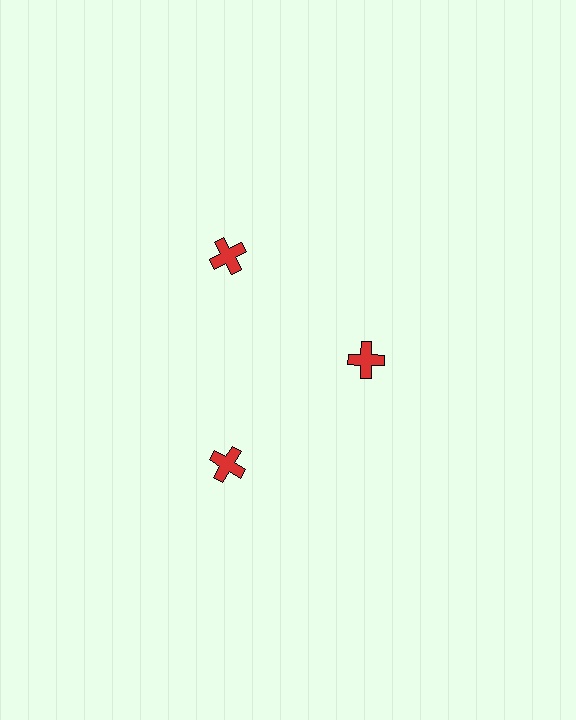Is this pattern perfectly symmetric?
No. The 3 red crosses are arranged in a ring, but one element near the 3 o'clock position is pulled inward toward the center, breaking the 3-fold rotational symmetry.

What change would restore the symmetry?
The symmetry would be restored by moving it outward, back onto the ring so that all 3 crosses sit at equal angles and equal distance from the center.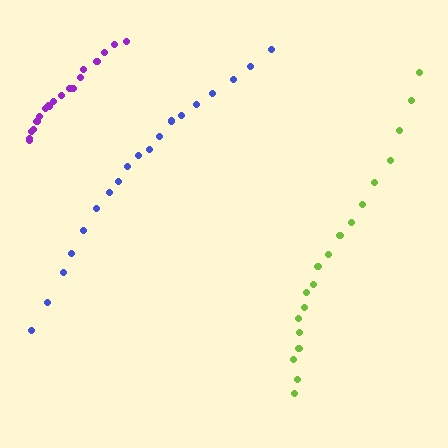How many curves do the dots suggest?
There are 3 distinct paths.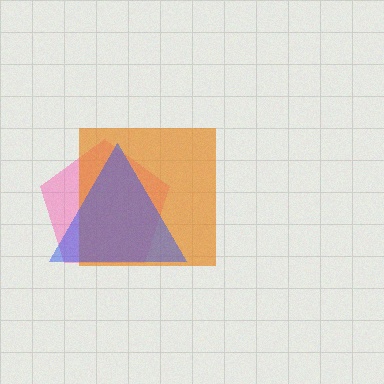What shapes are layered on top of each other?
The layered shapes are: a pink pentagon, an orange square, a blue triangle.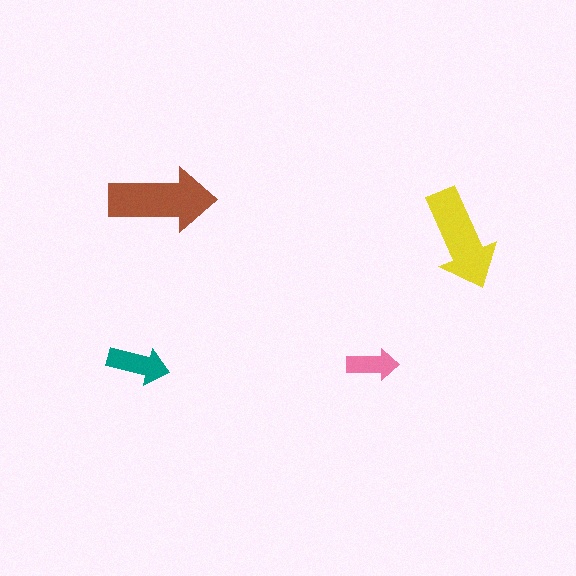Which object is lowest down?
The pink arrow is bottommost.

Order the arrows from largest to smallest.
the brown one, the yellow one, the teal one, the pink one.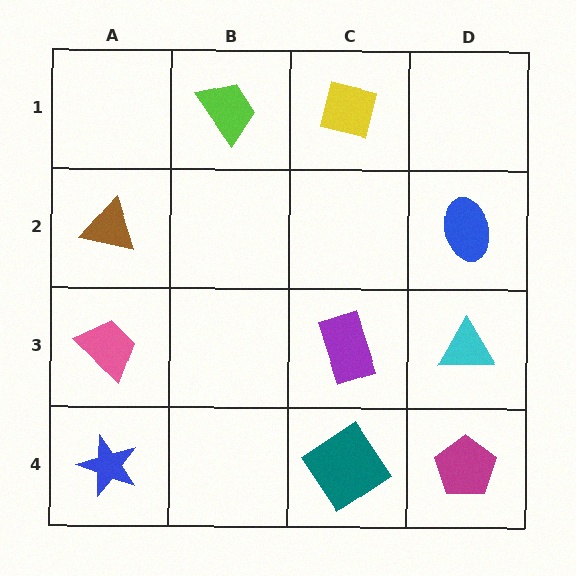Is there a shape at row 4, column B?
No, that cell is empty.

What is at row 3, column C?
A purple rectangle.